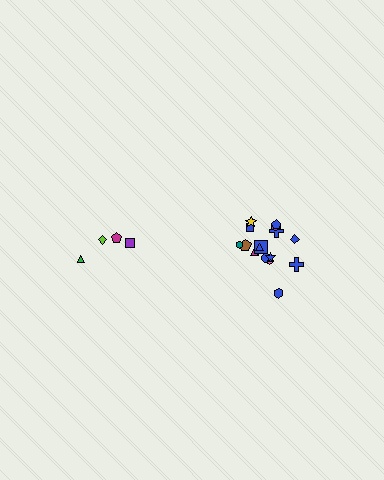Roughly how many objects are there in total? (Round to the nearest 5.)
Roughly 20 objects in total.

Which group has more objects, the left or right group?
The right group.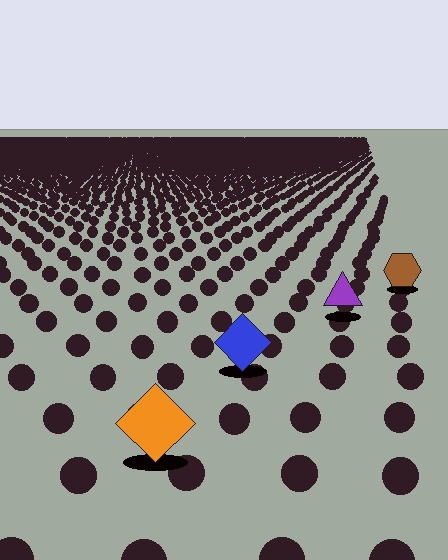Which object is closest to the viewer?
The orange diamond is closest. The texture marks near it are larger and more spread out.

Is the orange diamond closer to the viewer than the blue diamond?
Yes. The orange diamond is closer — you can tell from the texture gradient: the ground texture is coarser near it.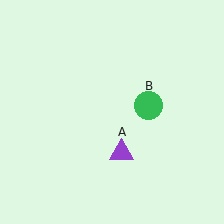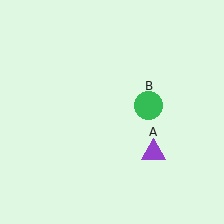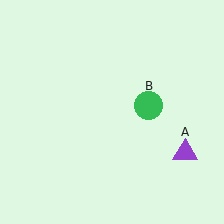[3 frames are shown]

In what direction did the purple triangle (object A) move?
The purple triangle (object A) moved right.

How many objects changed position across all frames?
1 object changed position: purple triangle (object A).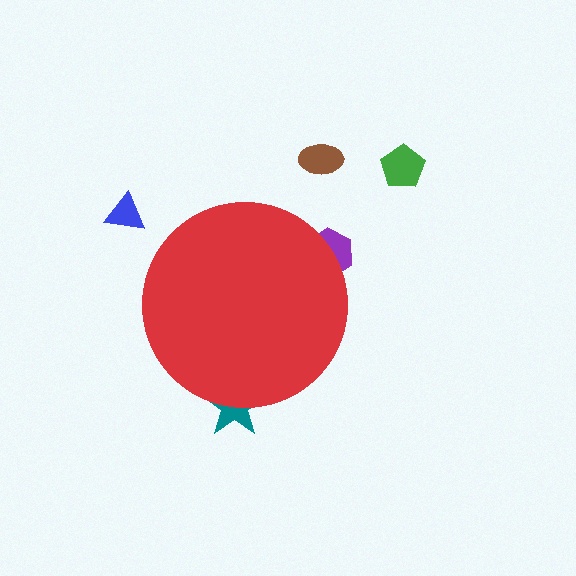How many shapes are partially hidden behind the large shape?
2 shapes are partially hidden.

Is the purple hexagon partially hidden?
Yes, the purple hexagon is partially hidden behind the red circle.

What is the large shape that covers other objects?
A red circle.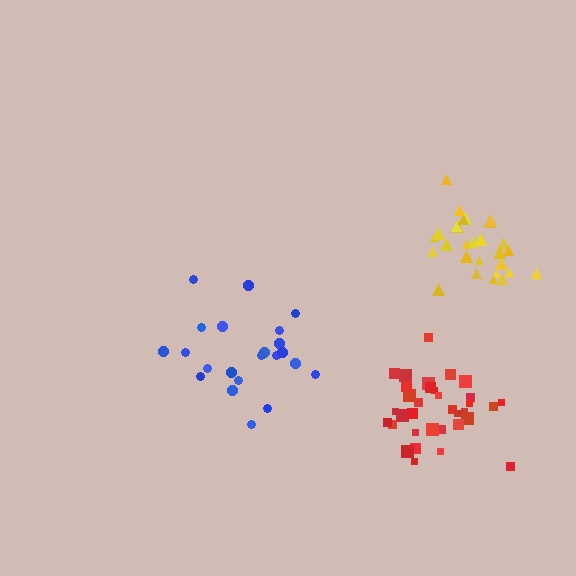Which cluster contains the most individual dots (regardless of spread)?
Red (35).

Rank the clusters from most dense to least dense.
yellow, red, blue.